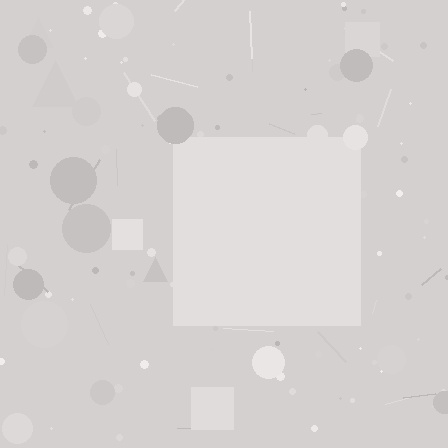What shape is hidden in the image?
A square is hidden in the image.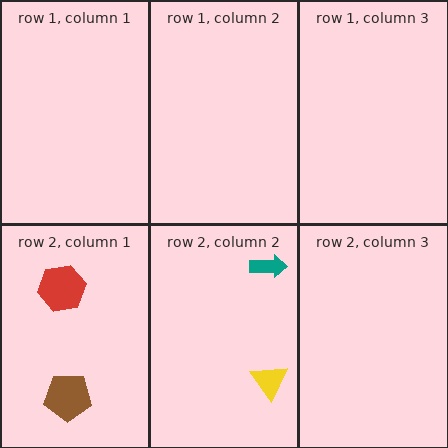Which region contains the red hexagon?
The row 2, column 1 region.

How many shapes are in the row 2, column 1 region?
2.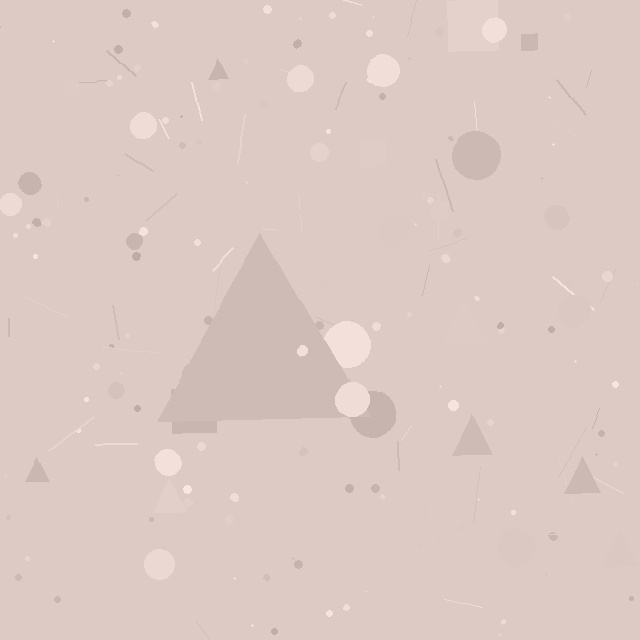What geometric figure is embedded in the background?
A triangle is embedded in the background.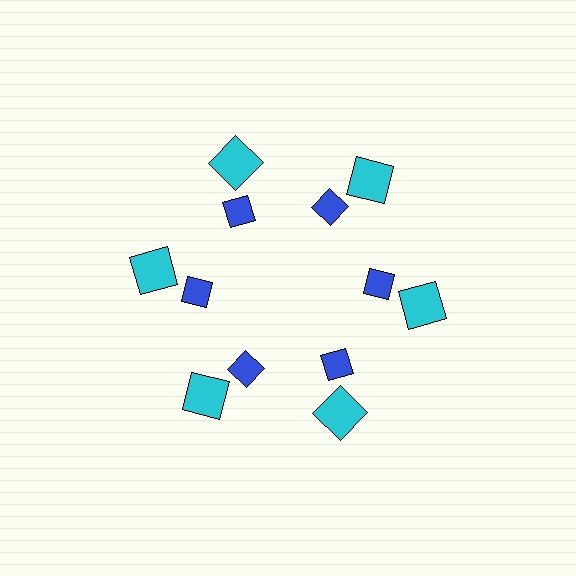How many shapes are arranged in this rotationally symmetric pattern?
There are 12 shapes, arranged in 6 groups of 2.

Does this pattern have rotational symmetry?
Yes, this pattern has 6-fold rotational symmetry. It looks the same after rotating 60 degrees around the center.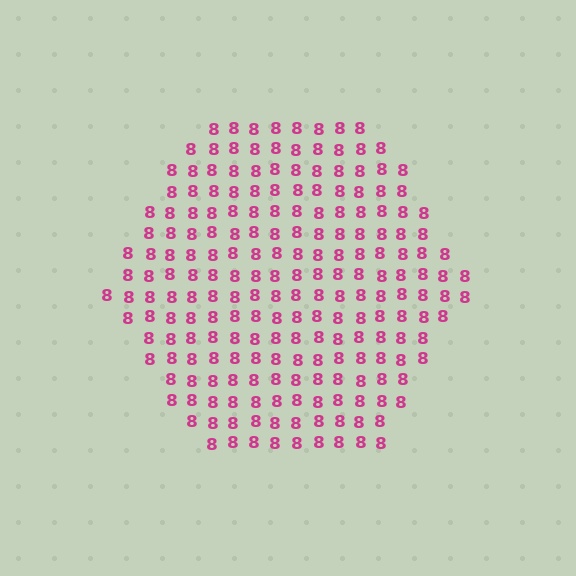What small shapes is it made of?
It is made of small digit 8's.